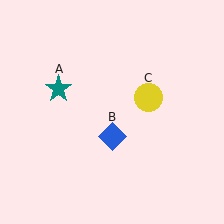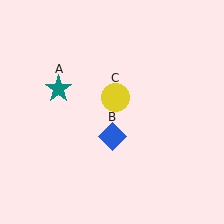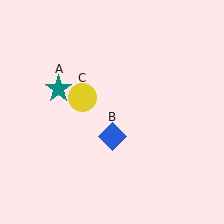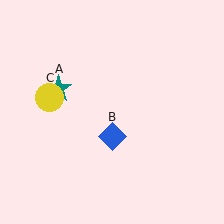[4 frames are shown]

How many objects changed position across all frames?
1 object changed position: yellow circle (object C).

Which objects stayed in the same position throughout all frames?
Teal star (object A) and blue diamond (object B) remained stationary.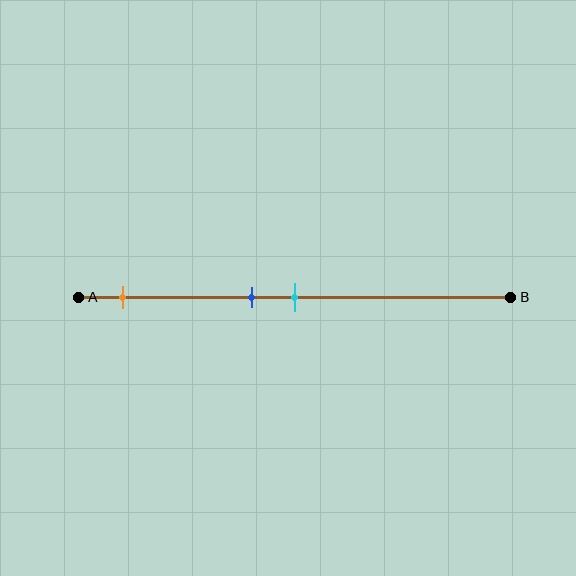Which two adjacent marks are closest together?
The blue and cyan marks are the closest adjacent pair.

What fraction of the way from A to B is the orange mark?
The orange mark is approximately 10% (0.1) of the way from A to B.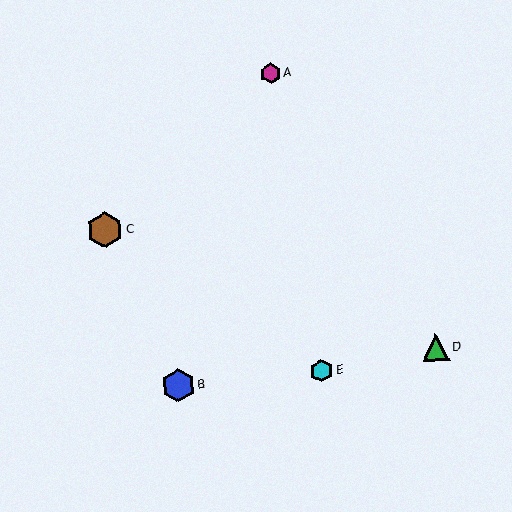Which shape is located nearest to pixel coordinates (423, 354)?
The green triangle (labeled D) at (436, 347) is nearest to that location.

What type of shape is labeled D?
Shape D is a green triangle.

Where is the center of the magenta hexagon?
The center of the magenta hexagon is at (270, 74).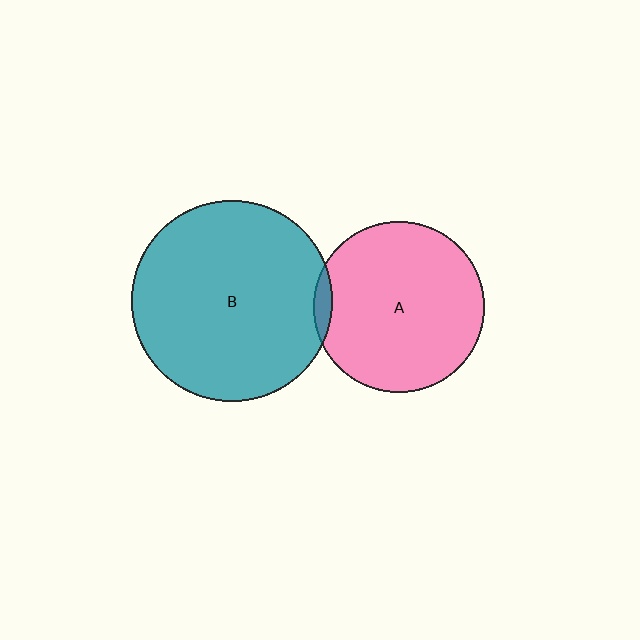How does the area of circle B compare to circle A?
Approximately 1.4 times.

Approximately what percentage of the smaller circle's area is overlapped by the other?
Approximately 5%.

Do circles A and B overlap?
Yes.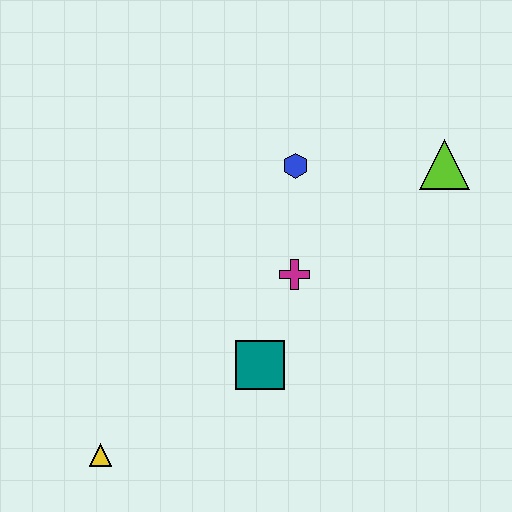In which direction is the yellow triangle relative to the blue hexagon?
The yellow triangle is below the blue hexagon.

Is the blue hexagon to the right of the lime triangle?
No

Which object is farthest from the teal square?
The lime triangle is farthest from the teal square.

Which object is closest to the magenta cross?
The teal square is closest to the magenta cross.